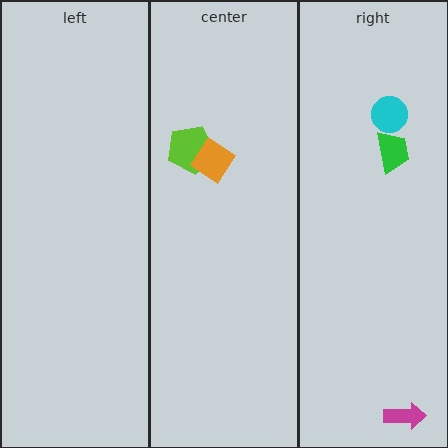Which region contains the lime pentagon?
The center region.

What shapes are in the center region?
The lime pentagon, the orange diamond.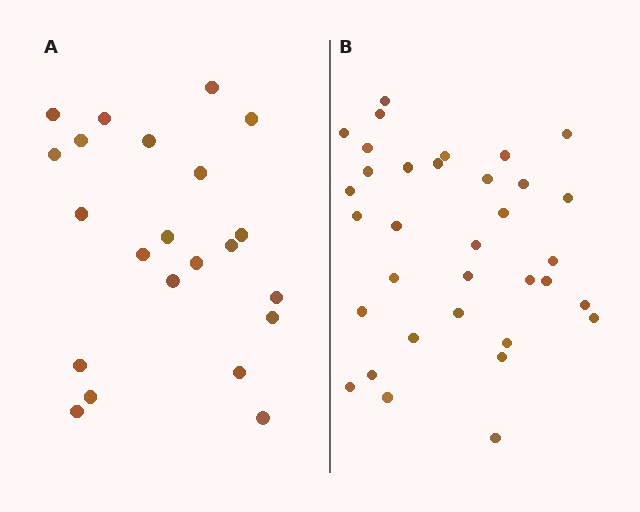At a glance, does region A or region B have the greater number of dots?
Region B (the right region) has more dots.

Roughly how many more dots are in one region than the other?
Region B has roughly 12 or so more dots than region A.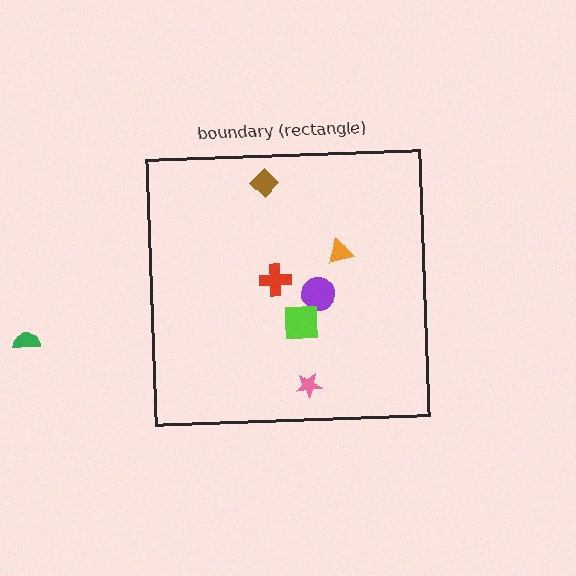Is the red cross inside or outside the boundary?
Inside.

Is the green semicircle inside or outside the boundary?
Outside.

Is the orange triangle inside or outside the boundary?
Inside.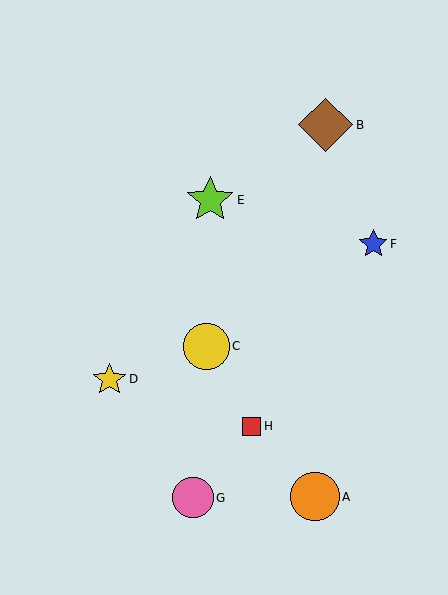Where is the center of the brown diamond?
The center of the brown diamond is at (326, 125).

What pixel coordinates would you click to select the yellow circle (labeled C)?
Click at (206, 346) to select the yellow circle C.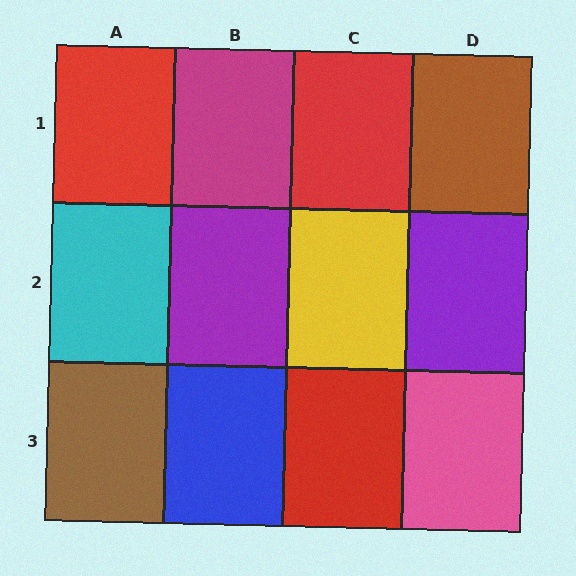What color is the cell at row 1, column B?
Magenta.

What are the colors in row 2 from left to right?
Cyan, purple, yellow, purple.